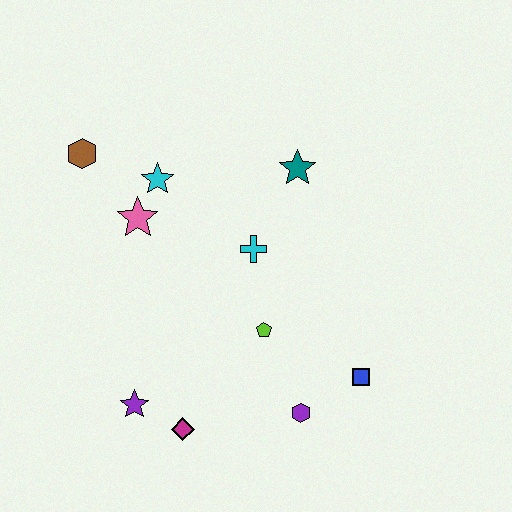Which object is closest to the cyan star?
The pink star is closest to the cyan star.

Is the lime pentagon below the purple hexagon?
No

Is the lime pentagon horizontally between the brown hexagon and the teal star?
Yes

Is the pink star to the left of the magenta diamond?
Yes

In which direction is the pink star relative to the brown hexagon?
The pink star is below the brown hexagon.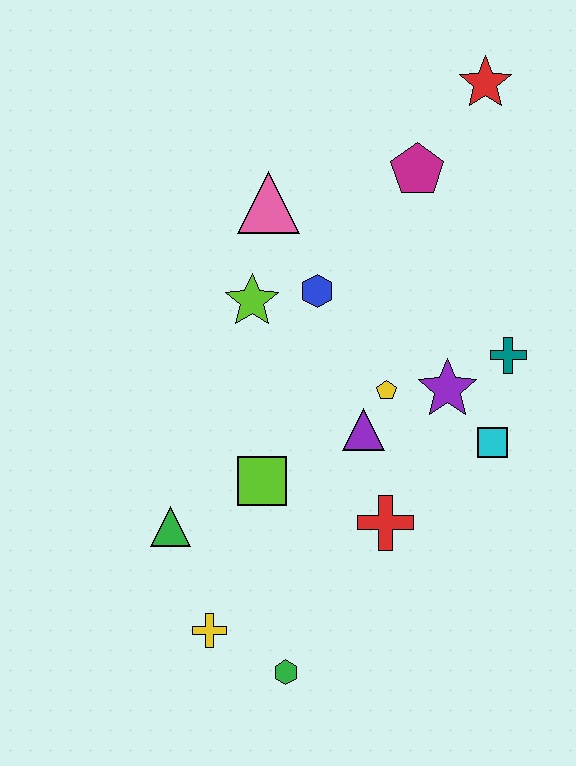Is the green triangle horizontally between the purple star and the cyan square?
No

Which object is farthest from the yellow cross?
The red star is farthest from the yellow cross.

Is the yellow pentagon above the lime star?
No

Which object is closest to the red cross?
The purple triangle is closest to the red cross.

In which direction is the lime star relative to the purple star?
The lime star is to the left of the purple star.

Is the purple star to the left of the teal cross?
Yes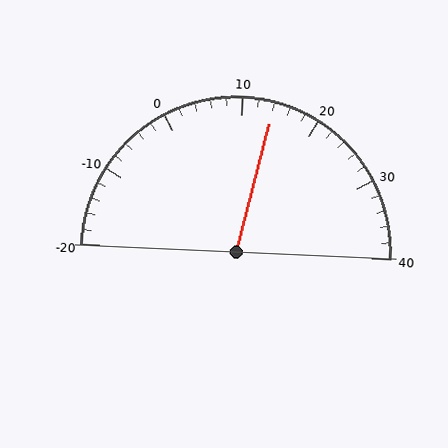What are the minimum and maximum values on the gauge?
The gauge ranges from -20 to 40.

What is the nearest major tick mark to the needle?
The nearest major tick mark is 10.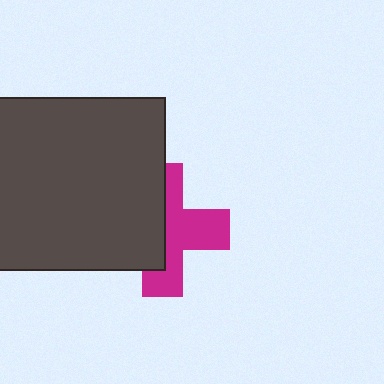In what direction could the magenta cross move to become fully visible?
The magenta cross could move right. That would shift it out from behind the dark gray square entirely.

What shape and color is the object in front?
The object in front is a dark gray square.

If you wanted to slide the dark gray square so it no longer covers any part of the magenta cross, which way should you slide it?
Slide it left — that is the most direct way to separate the two shapes.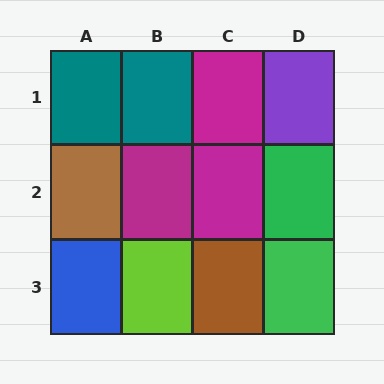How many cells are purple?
1 cell is purple.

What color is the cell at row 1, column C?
Magenta.